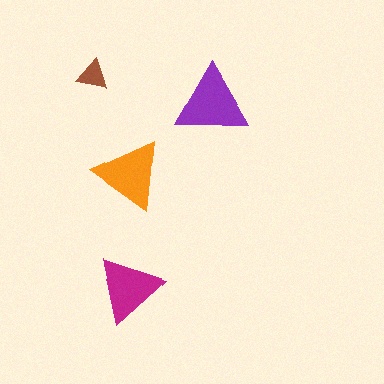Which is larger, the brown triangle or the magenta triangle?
The magenta one.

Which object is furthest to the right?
The purple triangle is rightmost.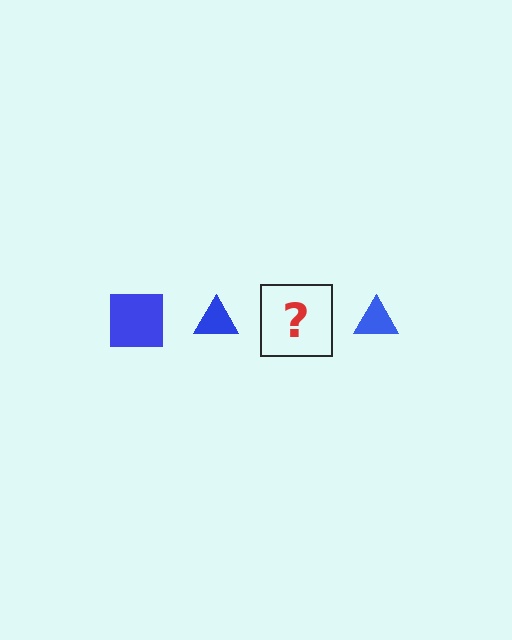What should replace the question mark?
The question mark should be replaced with a blue square.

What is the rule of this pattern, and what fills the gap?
The rule is that the pattern cycles through square, triangle shapes in blue. The gap should be filled with a blue square.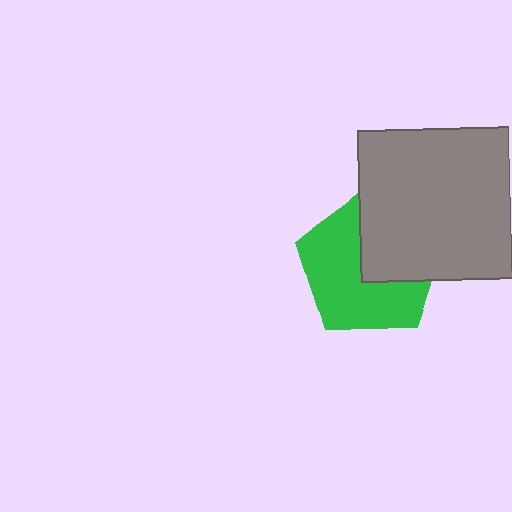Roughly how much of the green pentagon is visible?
About half of it is visible (roughly 60%).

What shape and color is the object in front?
The object in front is a gray square.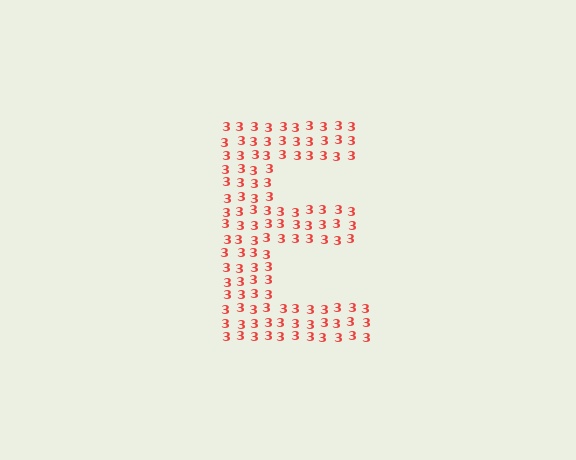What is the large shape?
The large shape is the letter E.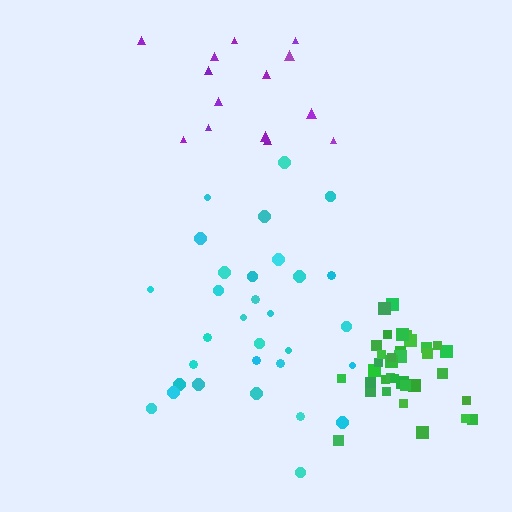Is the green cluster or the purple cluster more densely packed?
Green.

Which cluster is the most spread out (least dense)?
Purple.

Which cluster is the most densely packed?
Green.